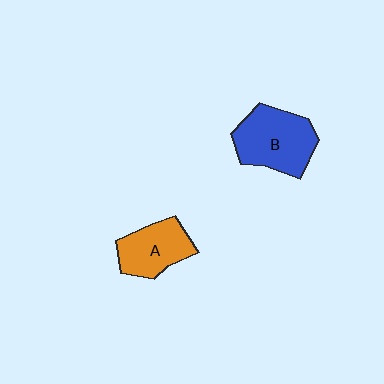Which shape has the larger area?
Shape B (blue).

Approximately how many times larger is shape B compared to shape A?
Approximately 1.3 times.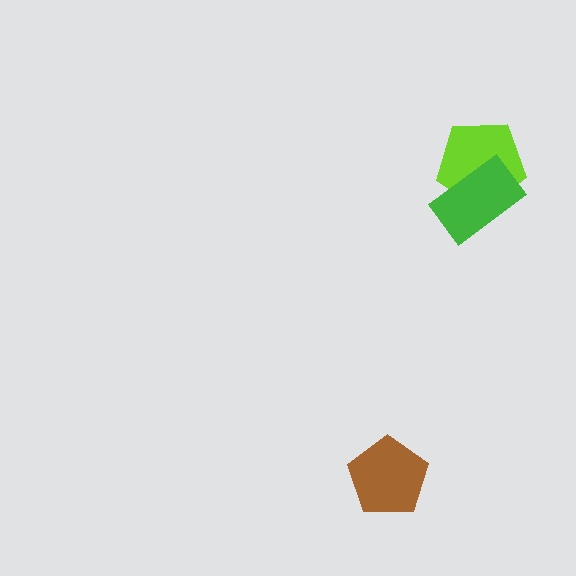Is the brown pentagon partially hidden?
No, no other shape covers it.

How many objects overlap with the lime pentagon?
1 object overlaps with the lime pentagon.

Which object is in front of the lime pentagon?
The green rectangle is in front of the lime pentagon.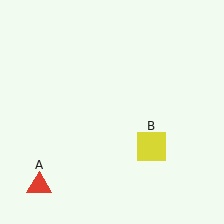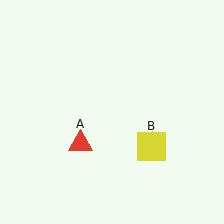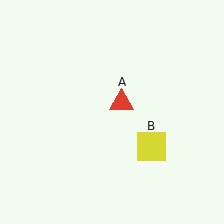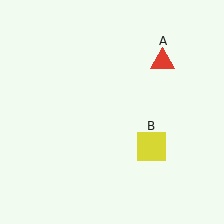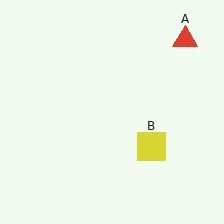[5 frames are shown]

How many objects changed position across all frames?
1 object changed position: red triangle (object A).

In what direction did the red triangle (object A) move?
The red triangle (object A) moved up and to the right.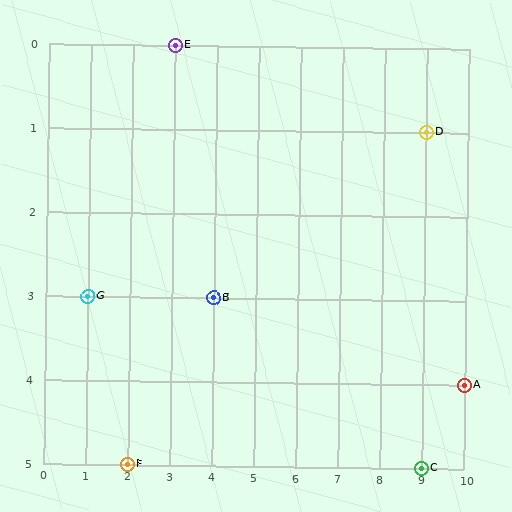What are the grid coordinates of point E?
Point E is at grid coordinates (3, 0).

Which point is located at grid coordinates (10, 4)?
Point A is at (10, 4).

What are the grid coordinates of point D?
Point D is at grid coordinates (9, 1).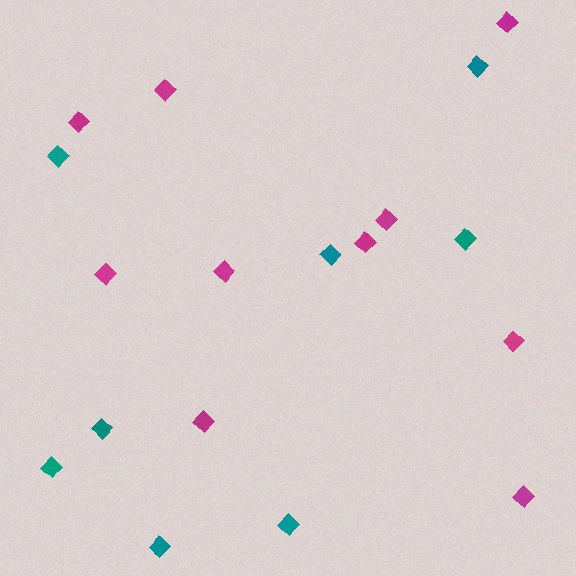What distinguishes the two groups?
There are 2 groups: one group of magenta diamonds (10) and one group of teal diamonds (8).